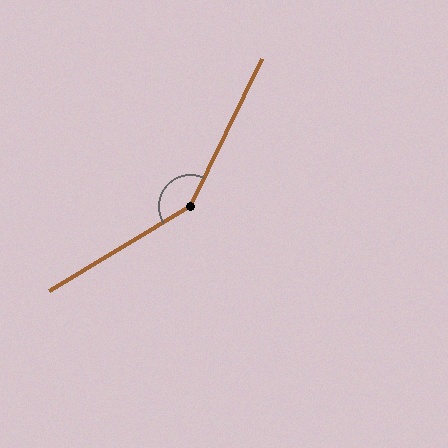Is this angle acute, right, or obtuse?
It is obtuse.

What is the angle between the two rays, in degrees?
Approximately 147 degrees.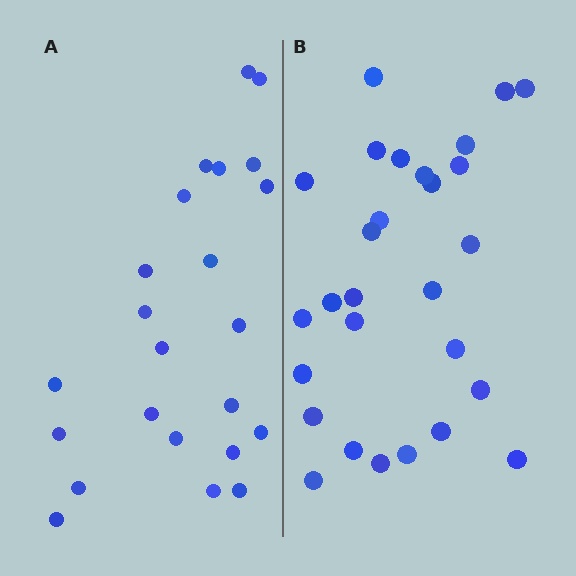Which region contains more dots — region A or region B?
Region B (the right region) has more dots.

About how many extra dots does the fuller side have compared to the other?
Region B has about 5 more dots than region A.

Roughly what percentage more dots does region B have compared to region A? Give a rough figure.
About 20% more.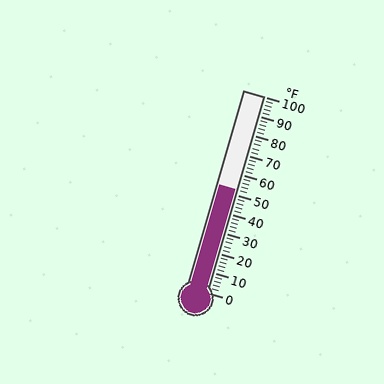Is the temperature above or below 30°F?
The temperature is above 30°F.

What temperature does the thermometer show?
The thermometer shows approximately 52°F.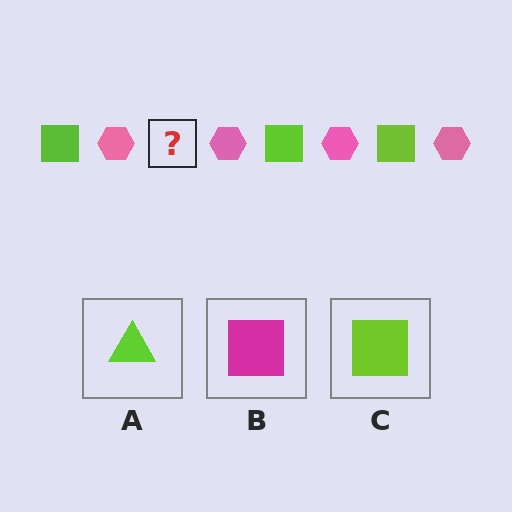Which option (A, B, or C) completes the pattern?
C.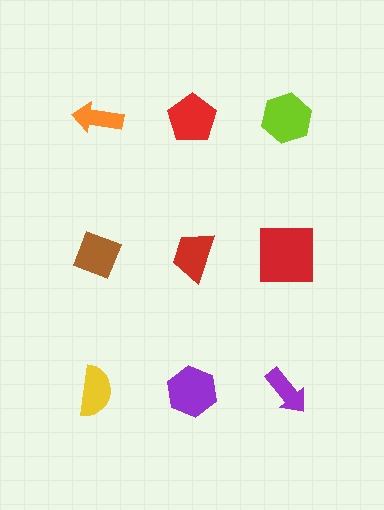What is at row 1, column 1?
An orange arrow.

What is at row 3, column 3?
A purple arrow.